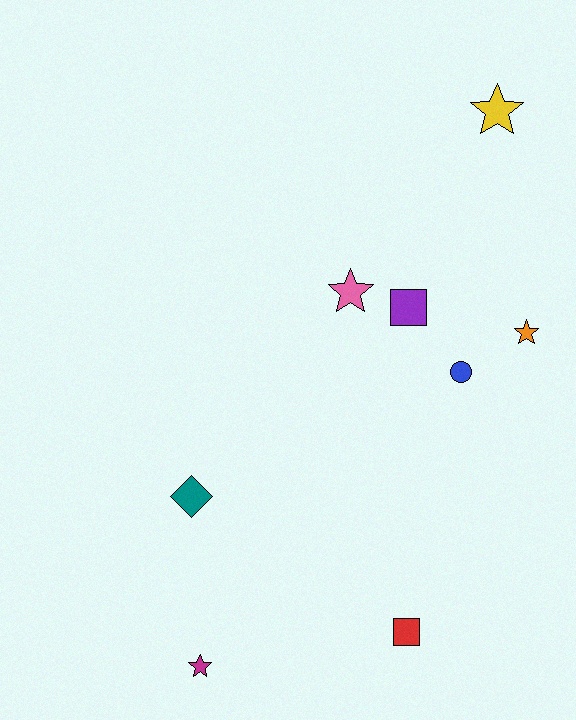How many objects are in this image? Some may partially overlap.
There are 8 objects.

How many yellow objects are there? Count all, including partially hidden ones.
There is 1 yellow object.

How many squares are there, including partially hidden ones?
There are 2 squares.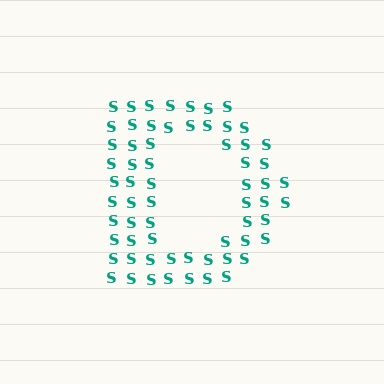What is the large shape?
The large shape is the letter D.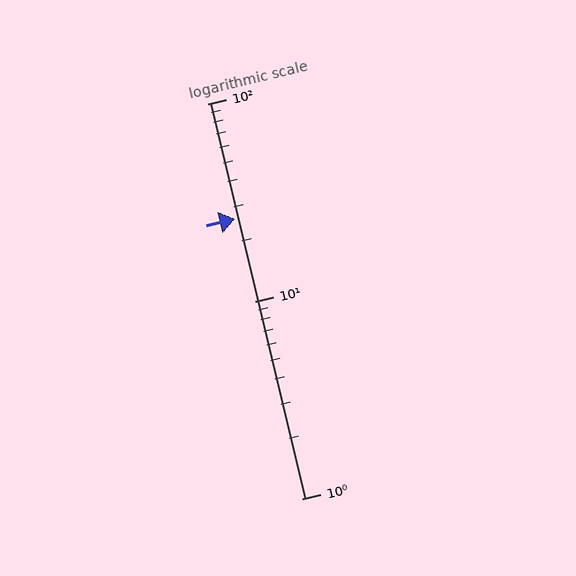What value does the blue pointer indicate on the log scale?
The pointer indicates approximately 26.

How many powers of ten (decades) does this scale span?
The scale spans 2 decades, from 1 to 100.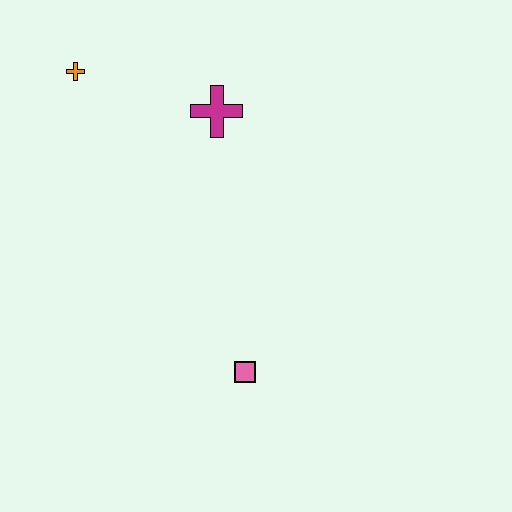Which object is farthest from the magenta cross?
The pink square is farthest from the magenta cross.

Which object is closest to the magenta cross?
The orange cross is closest to the magenta cross.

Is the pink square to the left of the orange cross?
No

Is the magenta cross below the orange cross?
Yes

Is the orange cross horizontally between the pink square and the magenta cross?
No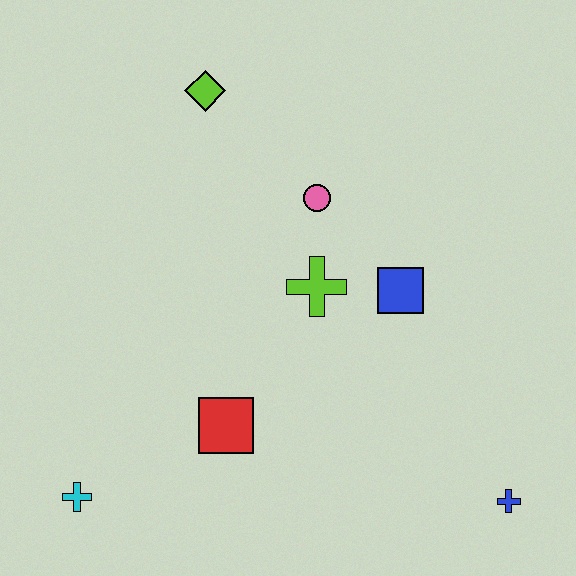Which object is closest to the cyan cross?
The red square is closest to the cyan cross.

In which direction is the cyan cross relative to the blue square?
The cyan cross is to the left of the blue square.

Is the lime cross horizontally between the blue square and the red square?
Yes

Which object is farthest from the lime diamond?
The blue cross is farthest from the lime diamond.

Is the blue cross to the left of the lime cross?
No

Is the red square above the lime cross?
No